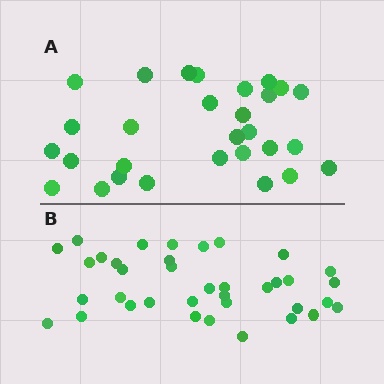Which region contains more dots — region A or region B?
Region B (the bottom region) has more dots.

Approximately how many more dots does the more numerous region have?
Region B has roughly 8 or so more dots than region A.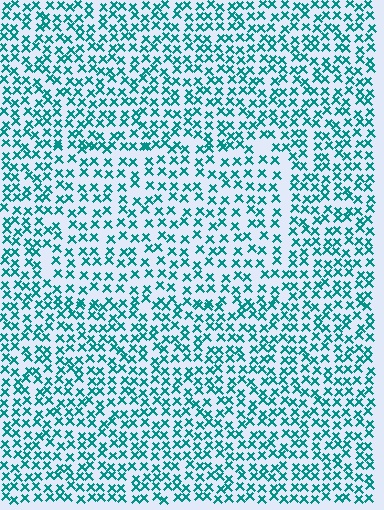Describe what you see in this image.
The image contains small teal elements arranged at two different densities. A rectangle-shaped region is visible where the elements are less densely packed than the surrounding area.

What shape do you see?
I see a rectangle.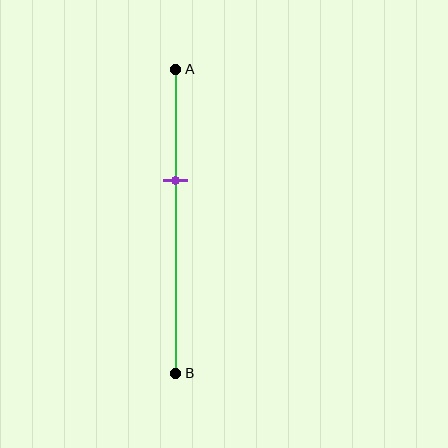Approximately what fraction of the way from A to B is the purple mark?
The purple mark is approximately 35% of the way from A to B.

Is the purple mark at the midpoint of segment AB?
No, the mark is at about 35% from A, not at the 50% midpoint.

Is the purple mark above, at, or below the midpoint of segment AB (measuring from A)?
The purple mark is above the midpoint of segment AB.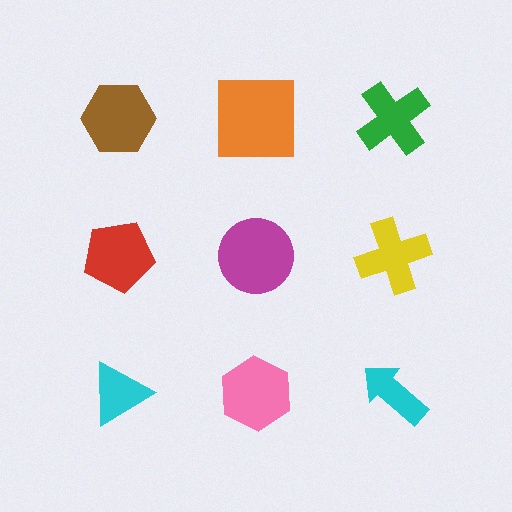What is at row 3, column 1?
A cyan triangle.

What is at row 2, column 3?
A yellow cross.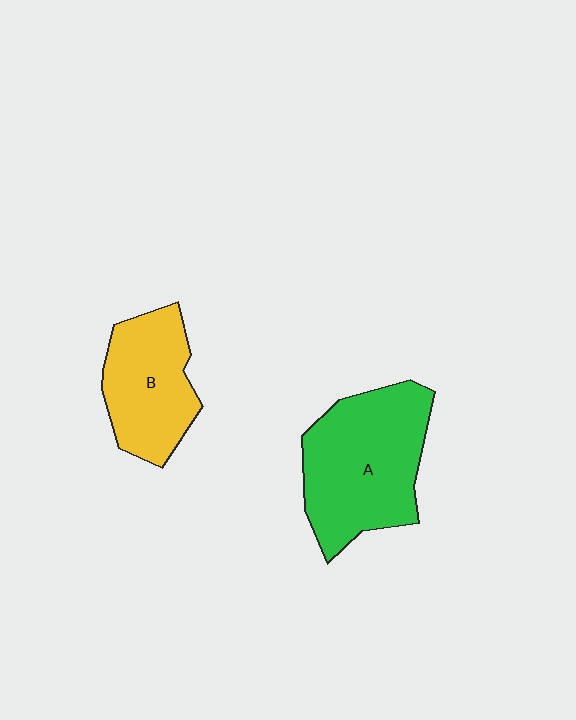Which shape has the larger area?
Shape A (green).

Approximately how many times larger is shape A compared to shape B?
Approximately 1.4 times.